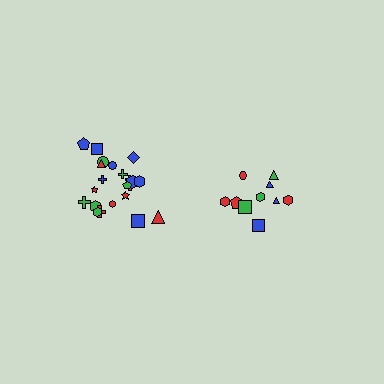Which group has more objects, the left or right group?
The left group.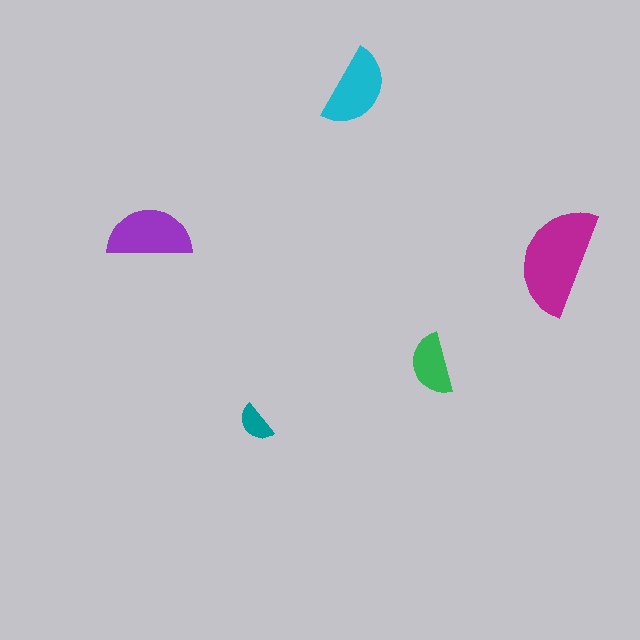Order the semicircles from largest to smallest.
the magenta one, the purple one, the cyan one, the green one, the teal one.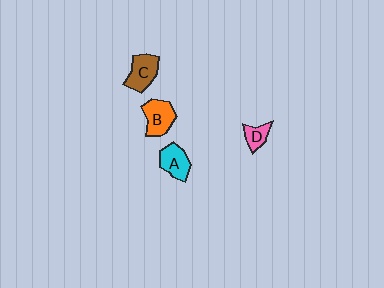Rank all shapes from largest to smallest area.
From largest to smallest: B (orange), C (brown), A (cyan), D (pink).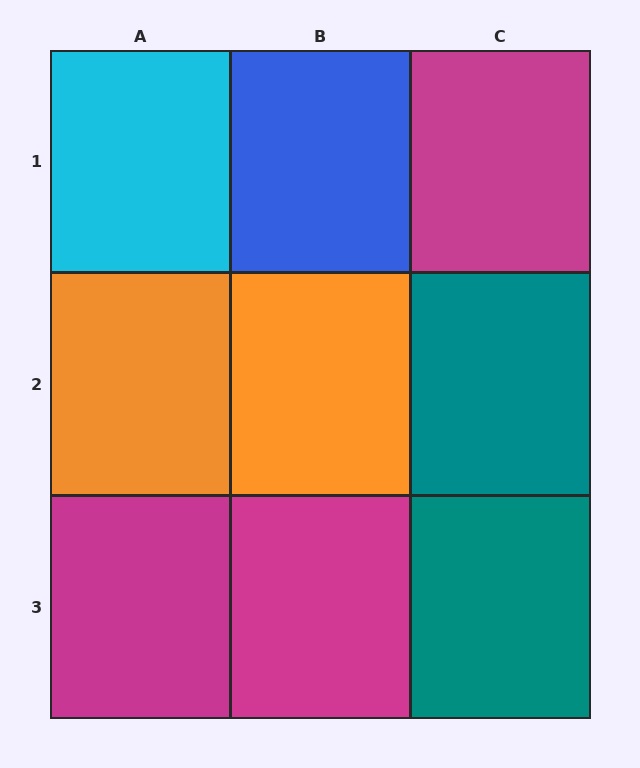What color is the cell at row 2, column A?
Orange.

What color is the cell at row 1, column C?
Magenta.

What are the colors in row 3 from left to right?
Magenta, magenta, teal.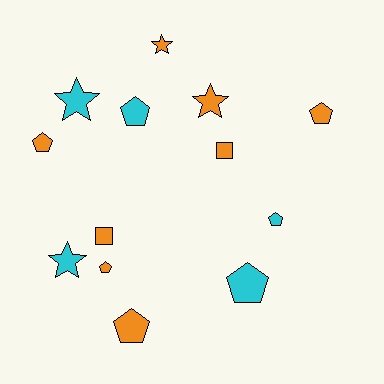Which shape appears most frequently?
Pentagon, with 7 objects.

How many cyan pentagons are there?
There are 3 cyan pentagons.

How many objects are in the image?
There are 13 objects.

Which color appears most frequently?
Orange, with 8 objects.